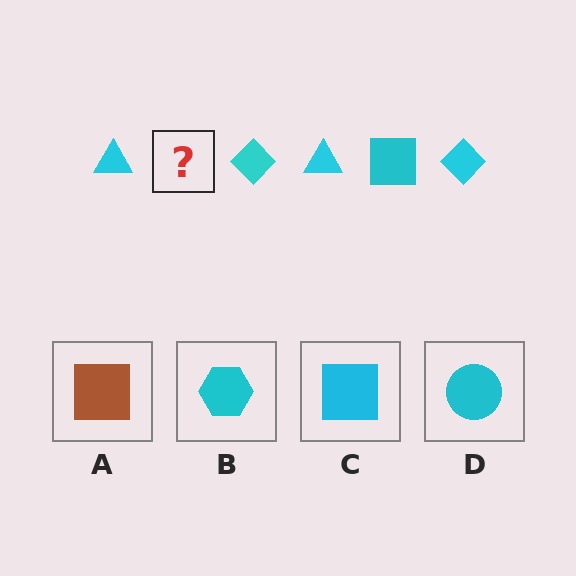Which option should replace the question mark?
Option C.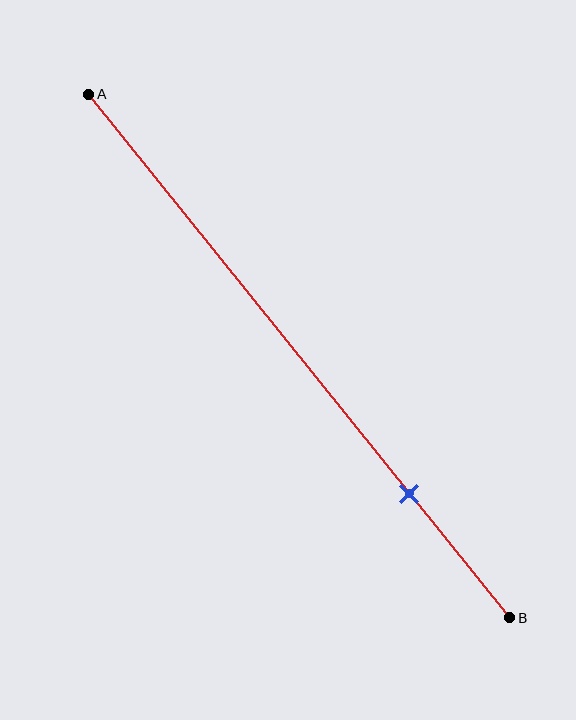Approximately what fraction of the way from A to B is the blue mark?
The blue mark is approximately 75% of the way from A to B.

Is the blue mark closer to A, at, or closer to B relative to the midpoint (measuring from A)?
The blue mark is closer to point B than the midpoint of segment AB.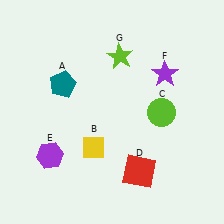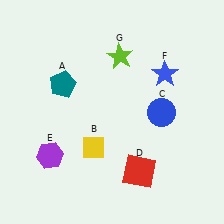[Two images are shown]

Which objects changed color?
C changed from lime to blue. F changed from purple to blue.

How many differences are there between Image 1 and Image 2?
There are 2 differences between the two images.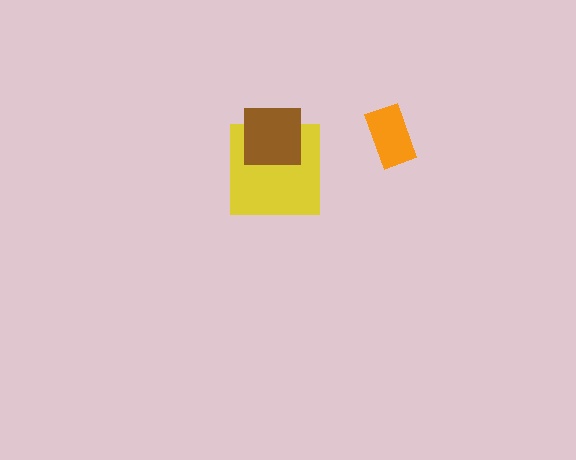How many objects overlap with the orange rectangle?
0 objects overlap with the orange rectangle.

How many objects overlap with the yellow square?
1 object overlaps with the yellow square.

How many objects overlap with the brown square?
1 object overlaps with the brown square.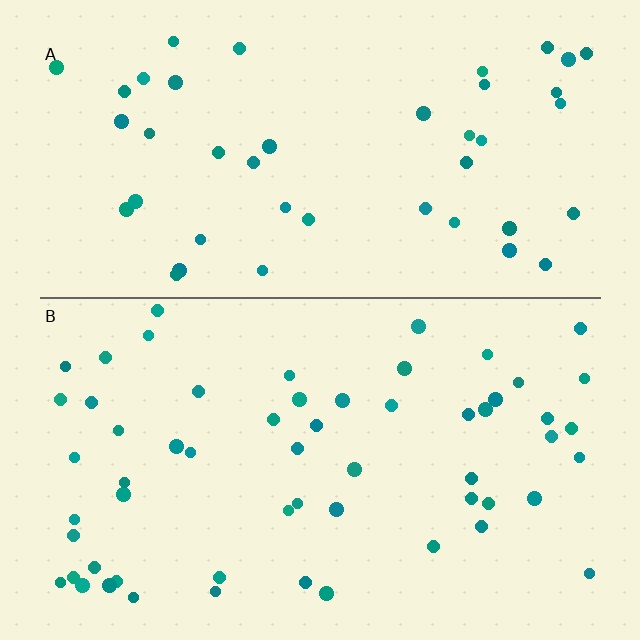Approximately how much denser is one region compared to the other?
Approximately 1.3× — region B over region A.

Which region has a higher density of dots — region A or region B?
B (the bottom).